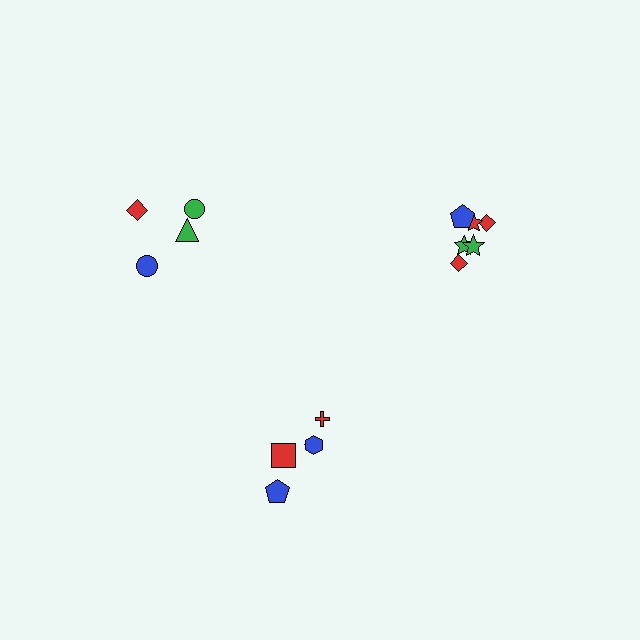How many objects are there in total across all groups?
There are 15 objects.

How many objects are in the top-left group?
There are 4 objects.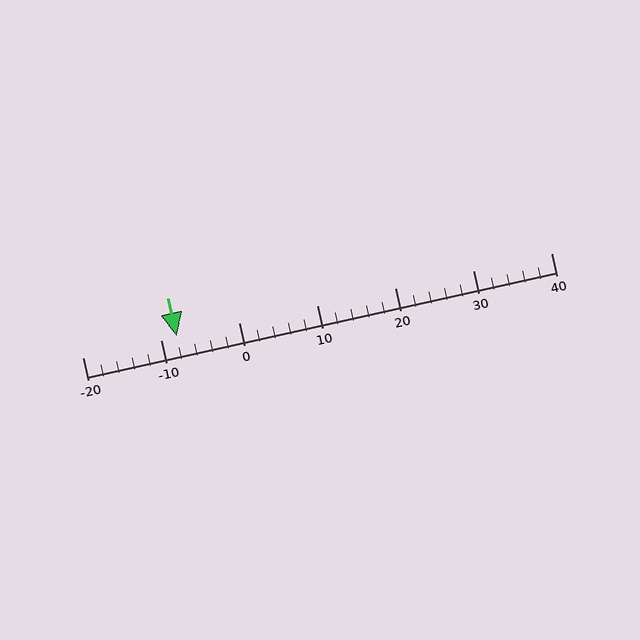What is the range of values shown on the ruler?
The ruler shows values from -20 to 40.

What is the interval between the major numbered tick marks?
The major tick marks are spaced 10 units apart.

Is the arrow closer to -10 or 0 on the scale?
The arrow is closer to -10.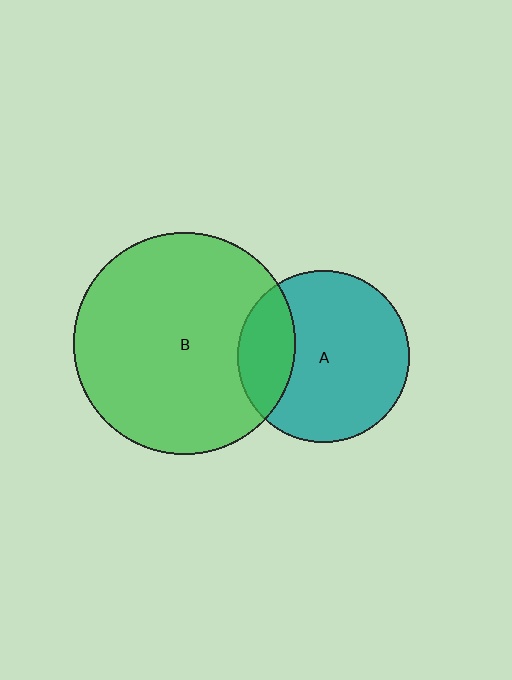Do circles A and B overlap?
Yes.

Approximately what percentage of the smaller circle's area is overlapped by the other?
Approximately 25%.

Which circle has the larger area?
Circle B (green).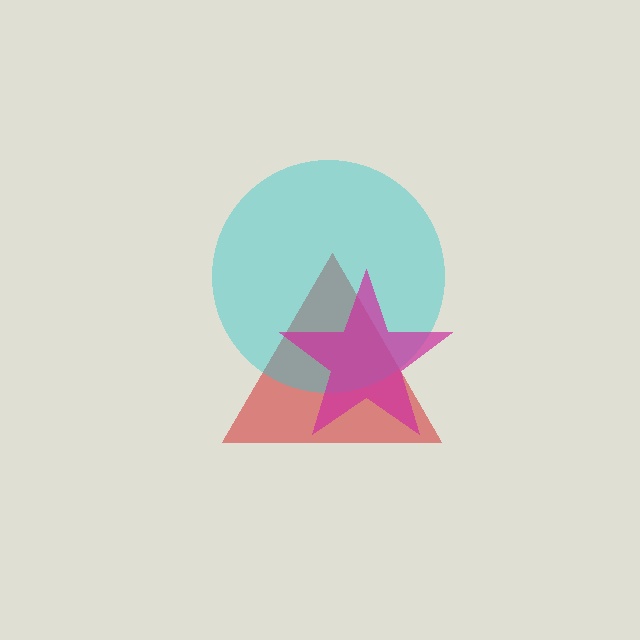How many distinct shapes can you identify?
There are 3 distinct shapes: a red triangle, a cyan circle, a magenta star.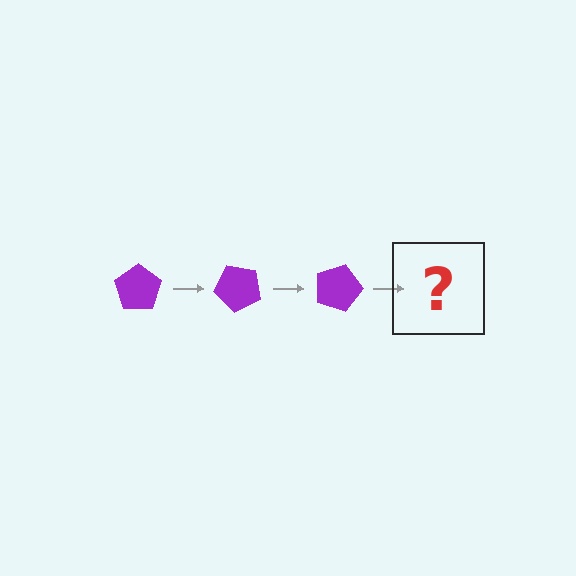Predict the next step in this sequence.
The next step is a purple pentagon rotated 135 degrees.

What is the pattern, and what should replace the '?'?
The pattern is that the pentagon rotates 45 degrees each step. The '?' should be a purple pentagon rotated 135 degrees.